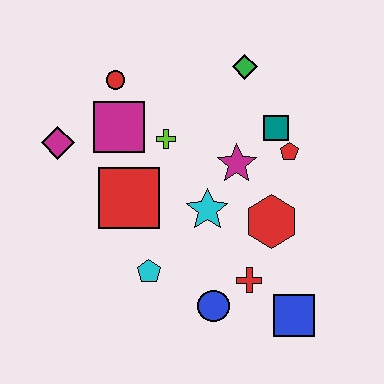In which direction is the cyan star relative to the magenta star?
The cyan star is below the magenta star.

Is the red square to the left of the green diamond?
Yes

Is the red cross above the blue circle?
Yes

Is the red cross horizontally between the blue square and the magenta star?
Yes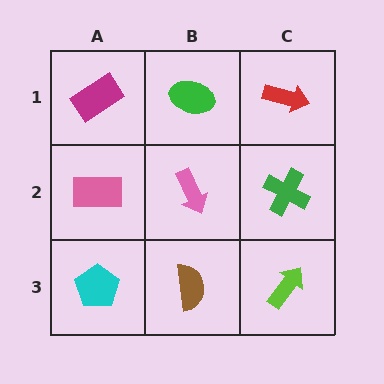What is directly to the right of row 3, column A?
A brown semicircle.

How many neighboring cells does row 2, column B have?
4.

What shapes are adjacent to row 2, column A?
A magenta rectangle (row 1, column A), a cyan pentagon (row 3, column A), a pink arrow (row 2, column B).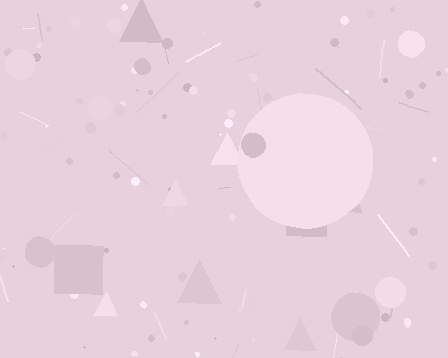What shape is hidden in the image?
A circle is hidden in the image.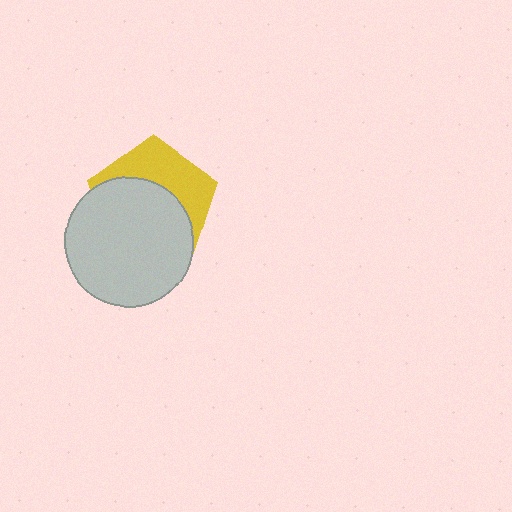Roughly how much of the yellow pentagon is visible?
A small part of it is visible (roughly 41%).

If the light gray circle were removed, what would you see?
You would see the complete yellow pentagon.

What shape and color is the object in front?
The object in front is a light gray circle.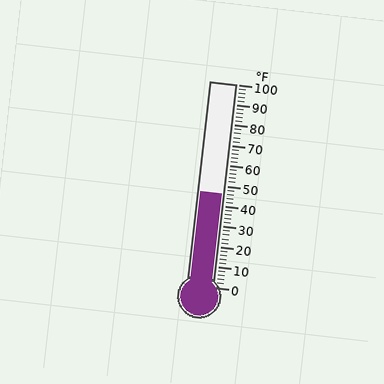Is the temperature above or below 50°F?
The temperature is below 50°F.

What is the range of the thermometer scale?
The thermometer scale ranges from 0°F to 100°F.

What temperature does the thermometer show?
The thermometer shows approximately 46°F.